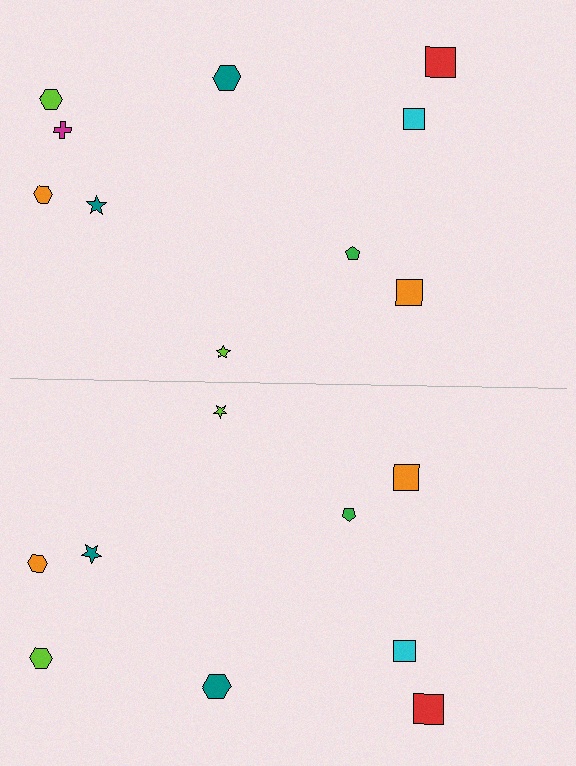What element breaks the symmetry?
A magenta cross is missing from the bottom side.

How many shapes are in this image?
There are 19 shapes in this image.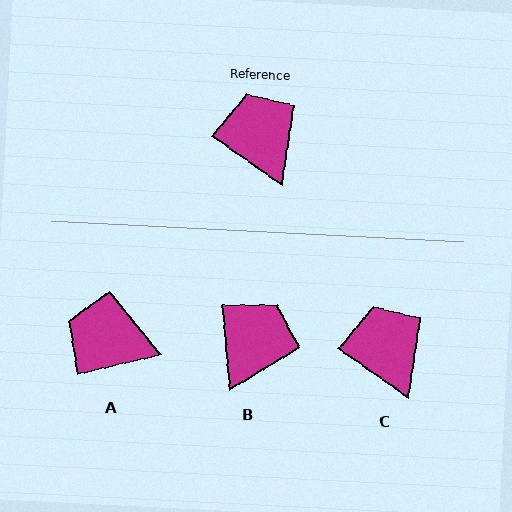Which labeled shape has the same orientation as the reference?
C.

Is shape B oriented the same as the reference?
No, it is off by about 50 degrees.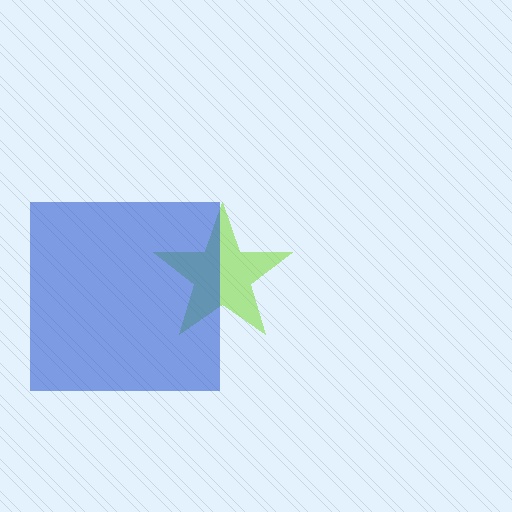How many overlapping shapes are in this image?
There are 2 overlapping shapes in the image.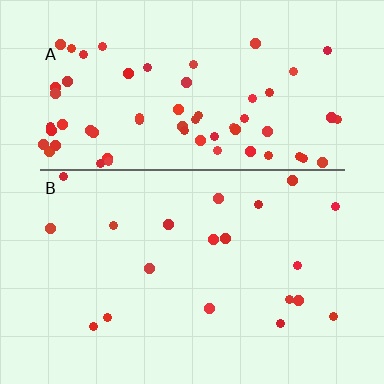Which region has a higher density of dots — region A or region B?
A (the top).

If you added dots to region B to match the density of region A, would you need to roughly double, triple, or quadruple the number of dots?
Approximately triple.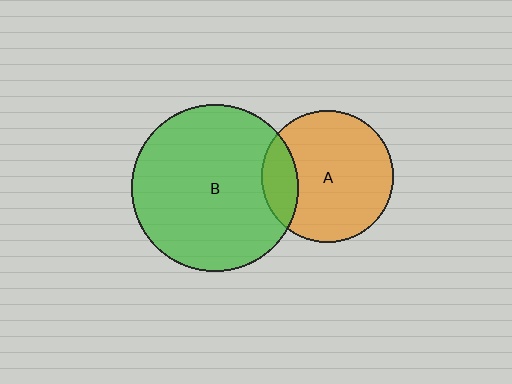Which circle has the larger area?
Circle B (green).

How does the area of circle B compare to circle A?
Approximately 1.6 times.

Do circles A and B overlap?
Yes.